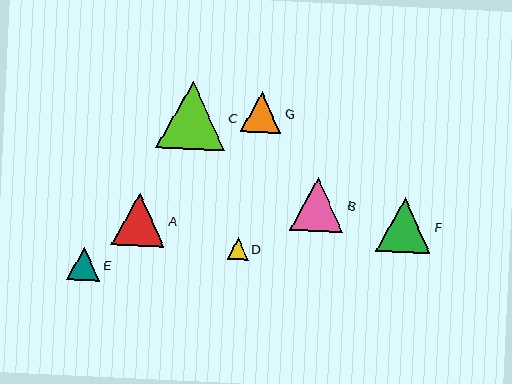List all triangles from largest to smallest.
From largest to smallest: C, F, B, A, G, E, D.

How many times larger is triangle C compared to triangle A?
Triangle C is approximately 1.3 times the size of triangle A.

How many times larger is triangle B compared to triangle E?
Triangle B is approximately 1.6 times the size of triangle E.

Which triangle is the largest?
Triangle C is the largest with a size of approximately 68 pixels.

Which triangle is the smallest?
Triangle D is the smallest with a size of approximately 21 pixels.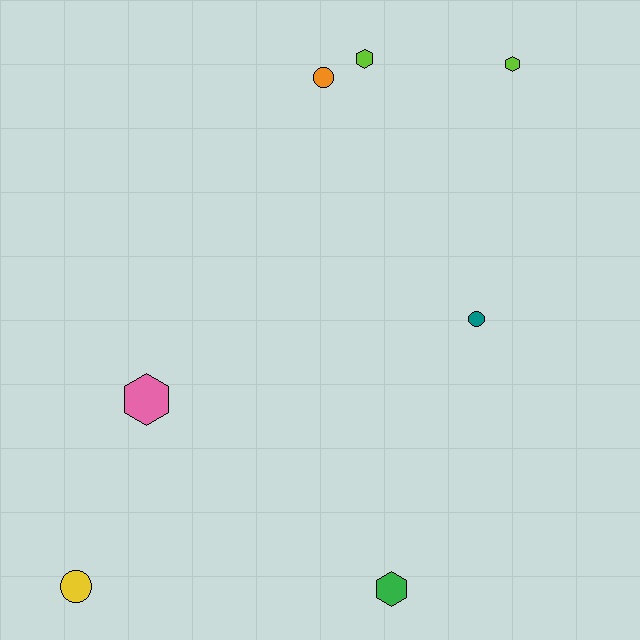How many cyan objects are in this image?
There are no cyan objects.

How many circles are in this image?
There are 3 circles.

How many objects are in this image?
There are 7 objects.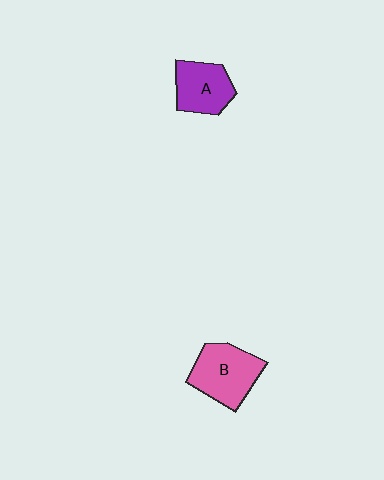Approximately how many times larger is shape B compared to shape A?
Approximately 1.3 times.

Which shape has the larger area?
Shape B (pink).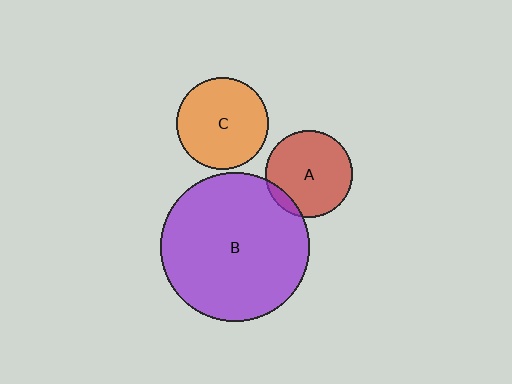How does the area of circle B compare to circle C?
Approximately 2.6 times.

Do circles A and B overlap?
Yes.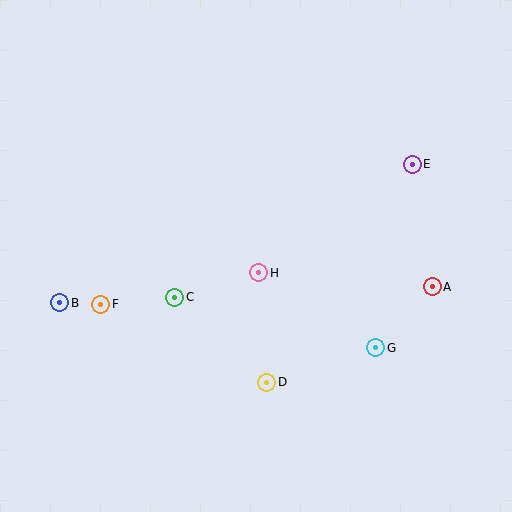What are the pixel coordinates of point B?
Point B is at (60, 303).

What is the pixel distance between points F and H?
The distance between F and H is 161 pixels.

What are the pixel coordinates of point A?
Point A is at (432, 287).